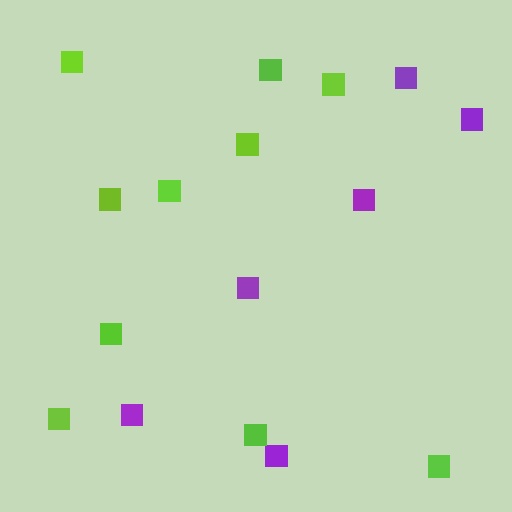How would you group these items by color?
There are 2 groups: one group of purple squares (6) and one group of lime squares (10).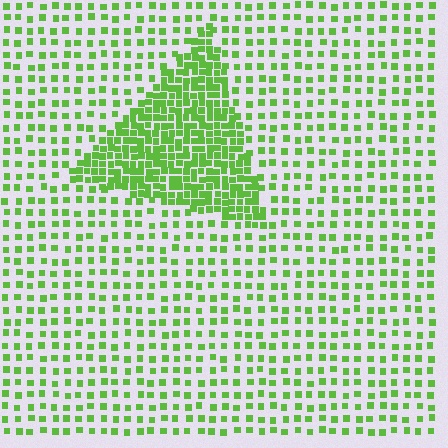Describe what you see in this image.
The image contains small lime elements arranged at two different densities. A triangle-shaped region is visible where the elements are more densely packed than the surrounding area.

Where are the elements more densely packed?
The elements are more densely packed inside the triangle boundary.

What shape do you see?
I see a triangle.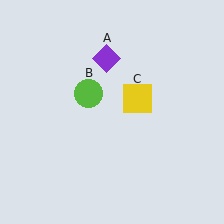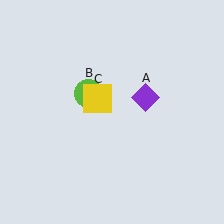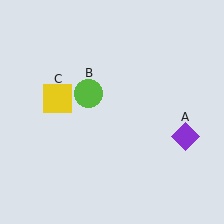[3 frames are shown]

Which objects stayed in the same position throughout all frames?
Lime circle (object B) remained stationary.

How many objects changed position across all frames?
2 objects changed position: purple diamond (object A), yellow square (object C).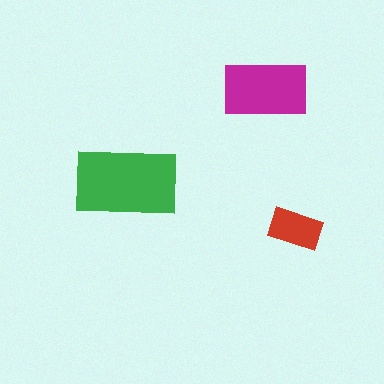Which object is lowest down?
The red rectangle is bottommost.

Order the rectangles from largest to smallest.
the green one, the magenta one, the red one.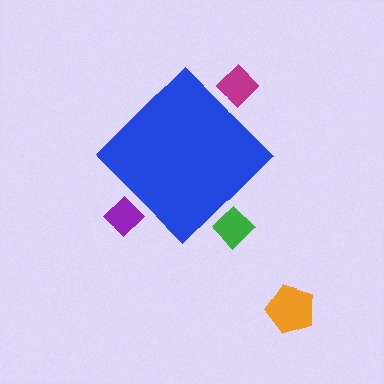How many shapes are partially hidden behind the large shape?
3 shapes are partially hidden.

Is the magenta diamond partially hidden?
Yes, the magenta diamond is partially hidden behind the blue diamond.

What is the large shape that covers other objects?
A blue diamond.